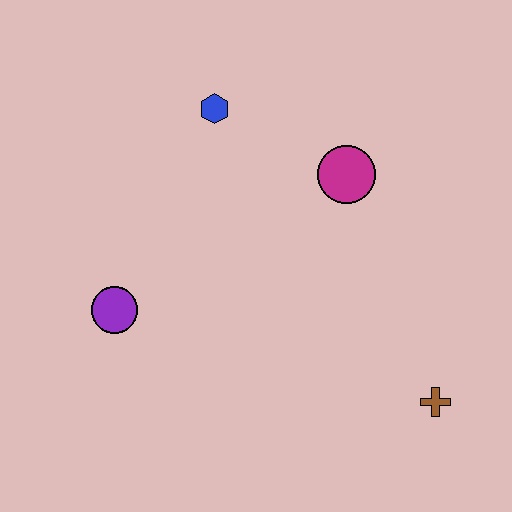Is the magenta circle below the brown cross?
No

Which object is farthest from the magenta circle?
The purple circle is farthest from the magenta circle.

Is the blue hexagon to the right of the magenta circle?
No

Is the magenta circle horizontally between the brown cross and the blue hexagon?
Yes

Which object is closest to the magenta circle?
The blue hexagon is closest to the magenta circle.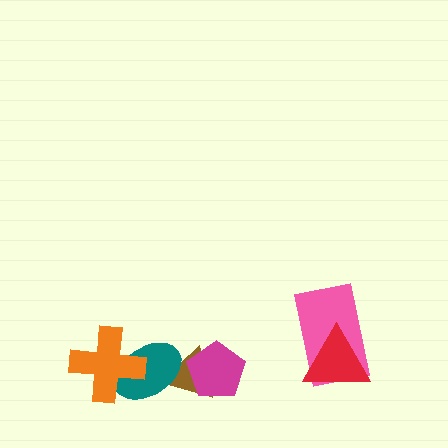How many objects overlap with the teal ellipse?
2 objects overlap with the teal ellipse.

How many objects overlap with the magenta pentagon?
1 object overlaps with the magenta pentagon.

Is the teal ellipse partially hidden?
Yes, it is partially covered by another shape.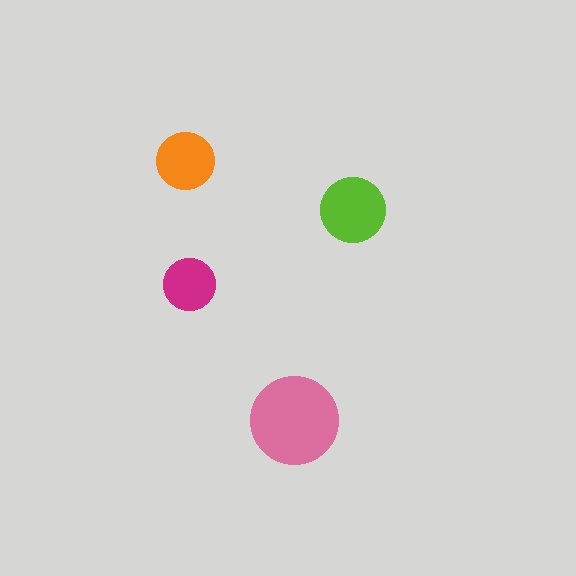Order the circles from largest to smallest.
the pink one, the lime one, the orange one, the magenta one.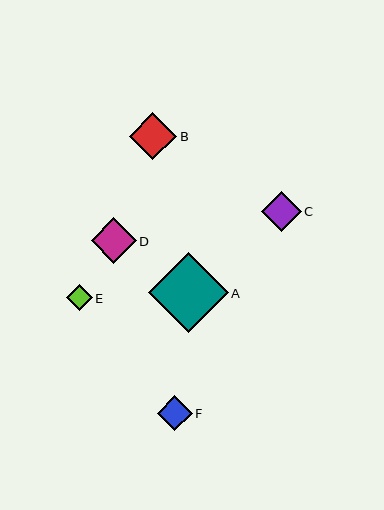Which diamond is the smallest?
Diamond E is the smallest with a size of approximately 26 pixels.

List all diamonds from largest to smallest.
From largest to smallest: A, B, D, C, F, E.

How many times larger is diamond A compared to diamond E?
Diamond A is approximately 3.0 times the size of diamond E.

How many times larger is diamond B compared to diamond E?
Diamond B is approximately 1.8 times the size of diamond E.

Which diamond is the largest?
Diamond A is the largest with a size of approximately 80 pixels.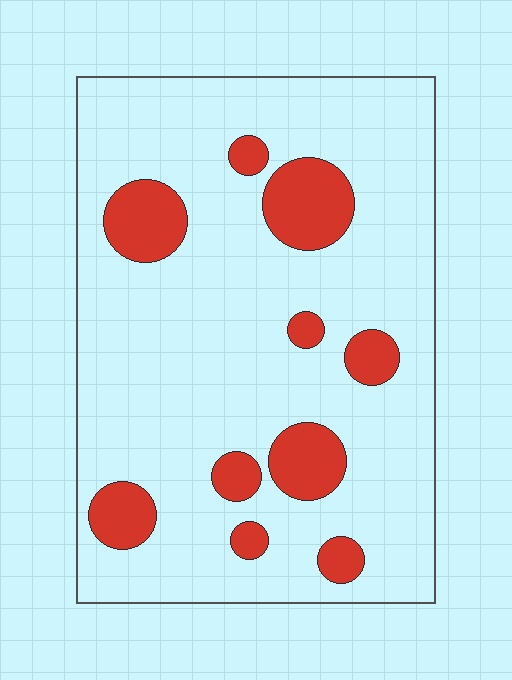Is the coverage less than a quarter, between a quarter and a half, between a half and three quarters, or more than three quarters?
Less than a quarter.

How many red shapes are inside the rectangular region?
10.